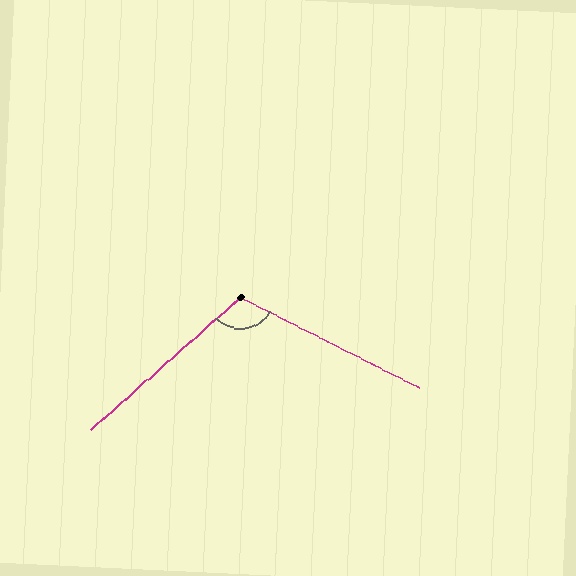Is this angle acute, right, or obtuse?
It is obtuse.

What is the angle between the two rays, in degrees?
Approximately 111 degrees.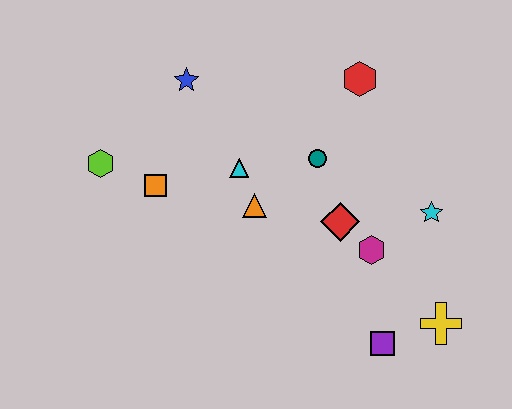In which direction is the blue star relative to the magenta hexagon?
The blue star is to the left of the magenta hexagon.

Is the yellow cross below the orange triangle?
Yes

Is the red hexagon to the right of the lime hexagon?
Yes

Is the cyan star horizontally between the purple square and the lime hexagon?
No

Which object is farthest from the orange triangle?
The yellow cross is farthest from the orange triangle.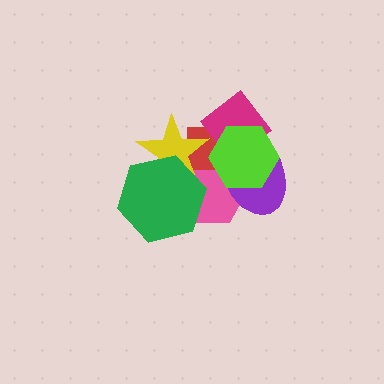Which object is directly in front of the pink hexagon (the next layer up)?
The red rectangle is directly in front of the pink hexagon.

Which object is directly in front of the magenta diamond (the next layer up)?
The purple ellipse is directly in front of the magenta diamond.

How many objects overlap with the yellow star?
3 objects overlap with the yellow star.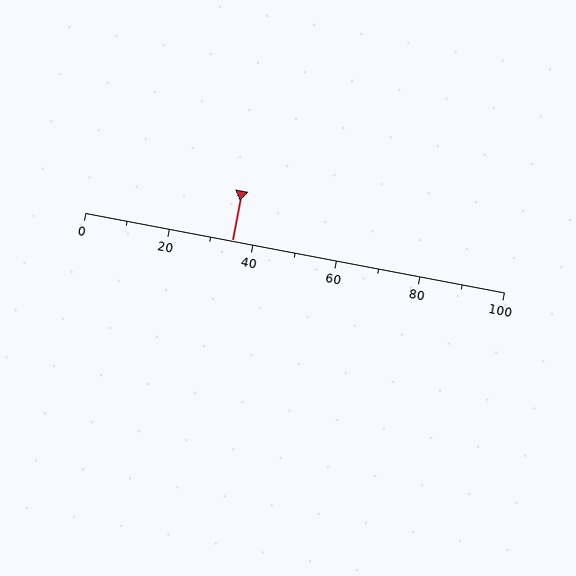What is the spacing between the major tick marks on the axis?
The major ticks are spaced 20 apart.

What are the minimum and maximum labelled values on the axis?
The axis runs from 0 to 100.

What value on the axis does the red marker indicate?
The marker indicates approximately 35.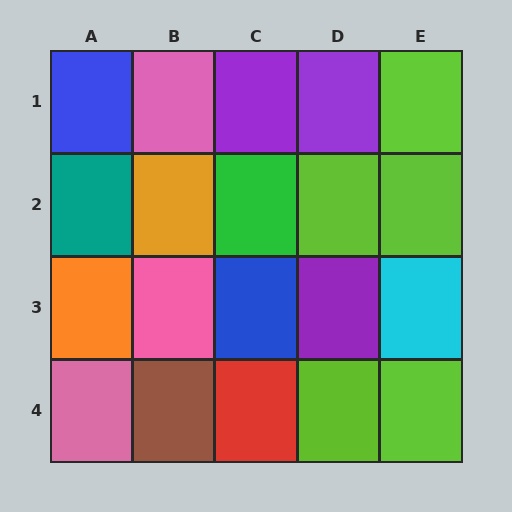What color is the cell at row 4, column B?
Brown.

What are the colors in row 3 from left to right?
Orange, pink, blue, purple, cyan.